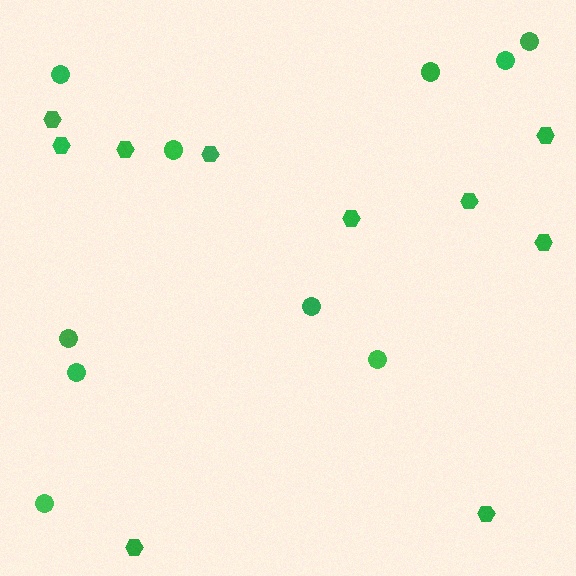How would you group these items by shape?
There are 2 groups: one group of hexagons (10) and one group of circles (10).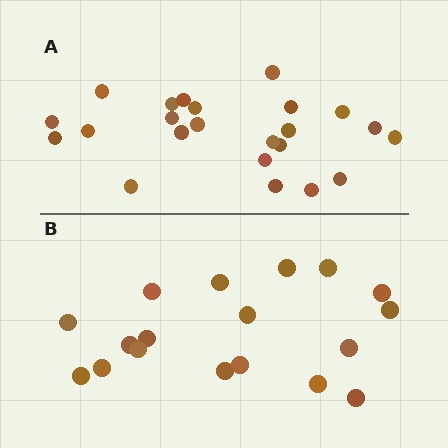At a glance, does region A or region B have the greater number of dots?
Region A (the top region) has more dots.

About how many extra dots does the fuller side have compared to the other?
Region A has about 5 more dots than region B.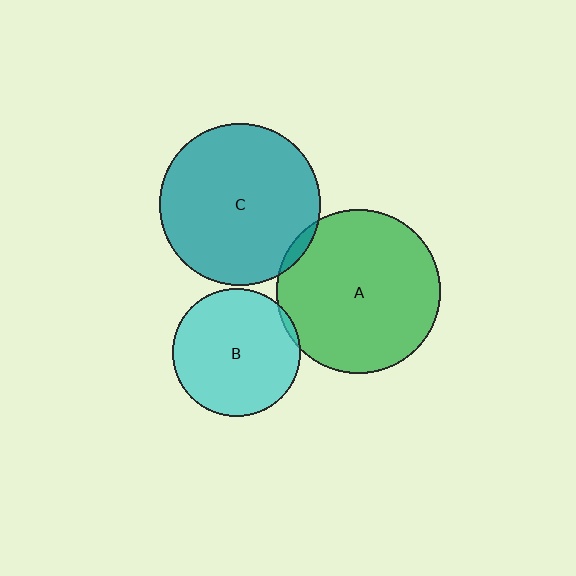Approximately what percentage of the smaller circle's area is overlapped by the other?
Approximately 5%.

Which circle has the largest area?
Circle A (green).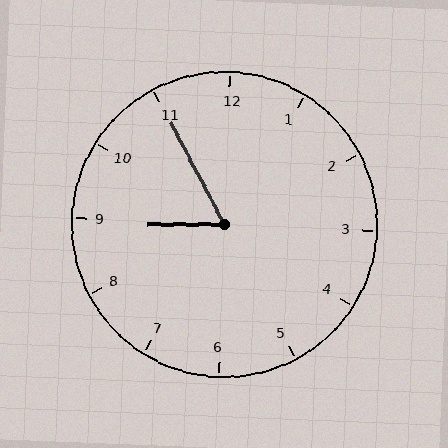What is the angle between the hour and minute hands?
Approximately 62 degrees.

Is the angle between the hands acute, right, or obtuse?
It is acute.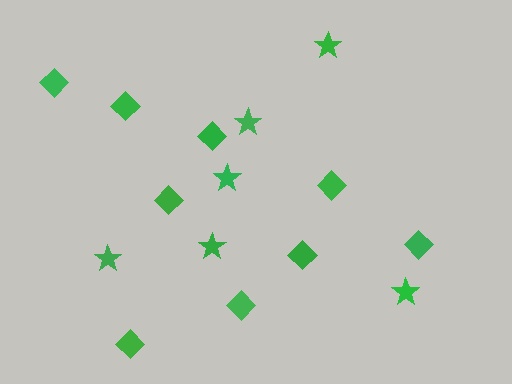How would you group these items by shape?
There are 2 groups: one group of diamonds (9) and one group of stars (6).